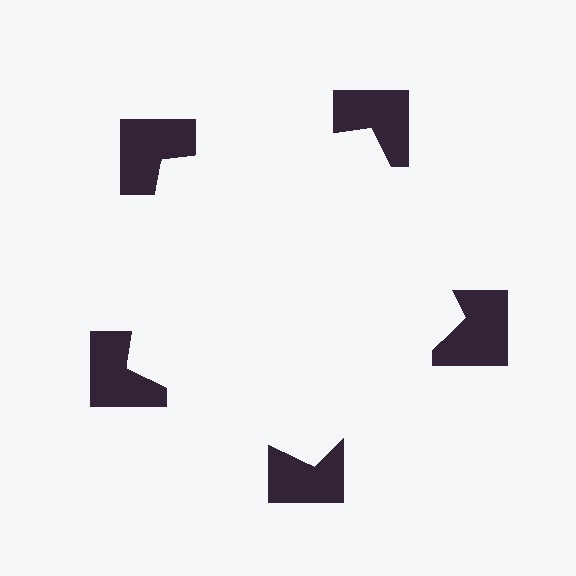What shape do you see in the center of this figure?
An illusory pentagon — its edges are inferred from the aligned wedge cuts in the notched squares, not physically drawn.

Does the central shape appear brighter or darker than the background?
It typically appears slightly brighter than the background, even though no actual brightness change is drawn.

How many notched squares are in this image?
There are 5 — one at each vertex of the illusory pentagon.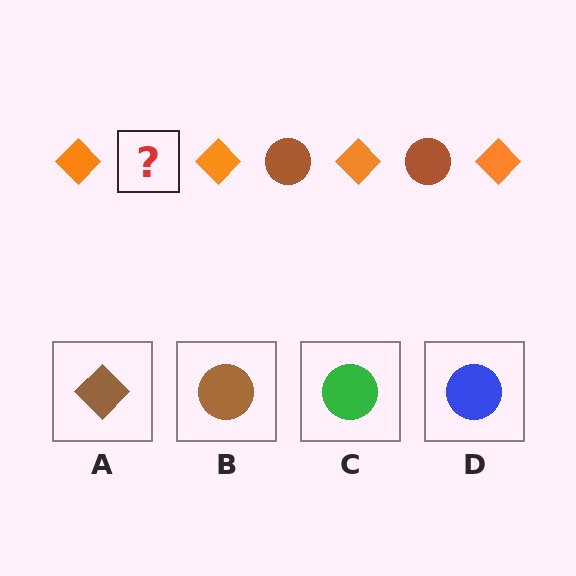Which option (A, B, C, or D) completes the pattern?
B.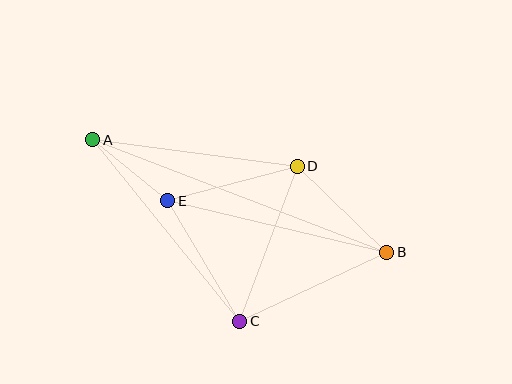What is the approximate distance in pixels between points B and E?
The distance between B and E is approximately 225 pixels.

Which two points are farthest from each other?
Points A and B are farthest from each other.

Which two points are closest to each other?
Points A and E are closest to each other.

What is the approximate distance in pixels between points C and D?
The distance between C and D is approximately 165 pixels.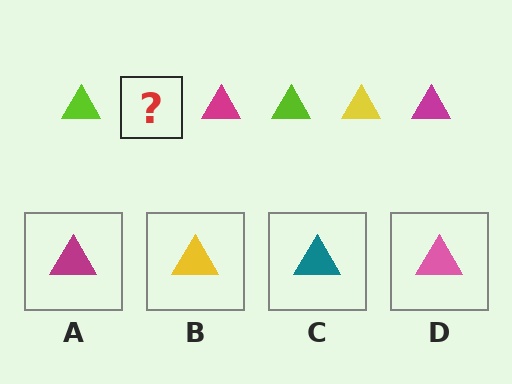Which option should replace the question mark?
Option B.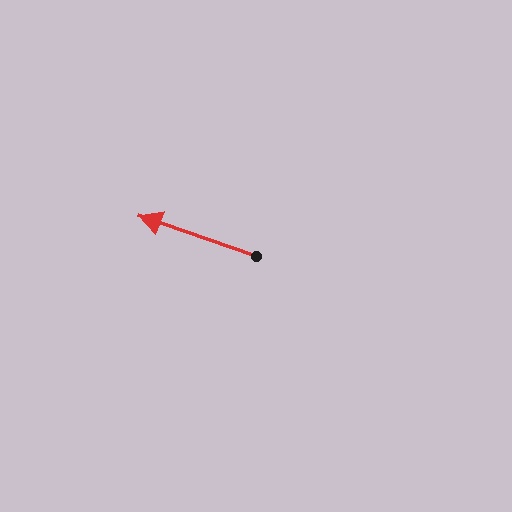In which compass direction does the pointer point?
West.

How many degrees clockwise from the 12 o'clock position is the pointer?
Approximately 289 degrees.